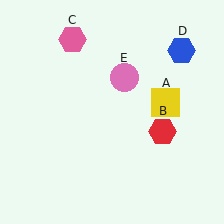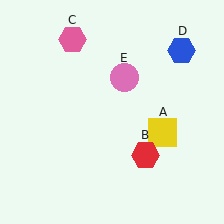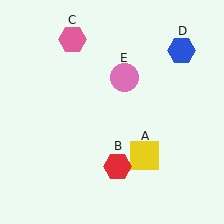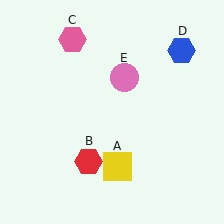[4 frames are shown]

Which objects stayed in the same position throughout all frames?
Pink hexagon (object C) and blue hexagon (object D) and pink circle (object E) remained stationary.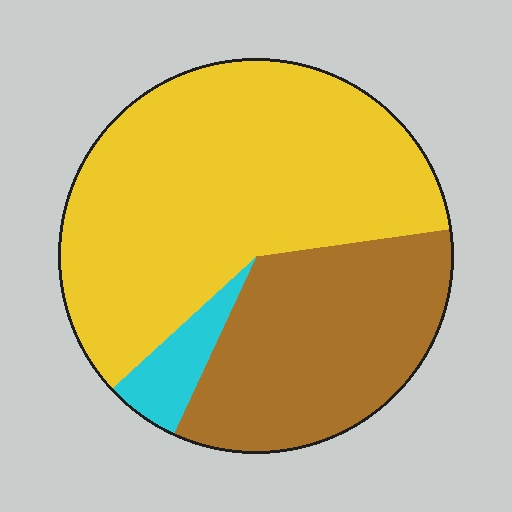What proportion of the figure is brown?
Brown takes up about one third (1/3) of the figure.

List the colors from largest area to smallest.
From largest to smallest: yellow, brown, cyan.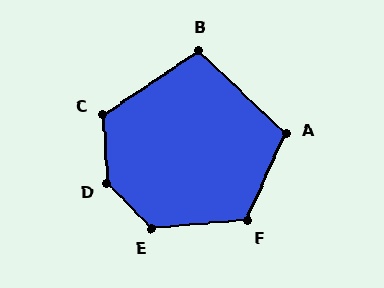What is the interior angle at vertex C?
Approximately 121 degrees (obtuse).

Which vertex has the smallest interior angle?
B, at approximately 102 degrees.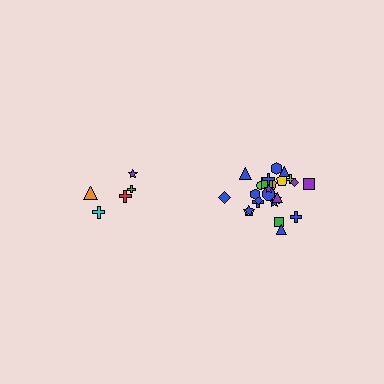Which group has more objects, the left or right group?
The right group.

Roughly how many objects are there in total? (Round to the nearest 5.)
Roughly 30 objects in total.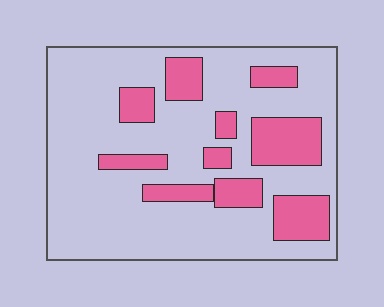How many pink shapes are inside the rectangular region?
10.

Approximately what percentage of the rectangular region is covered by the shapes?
Approximately 25%.